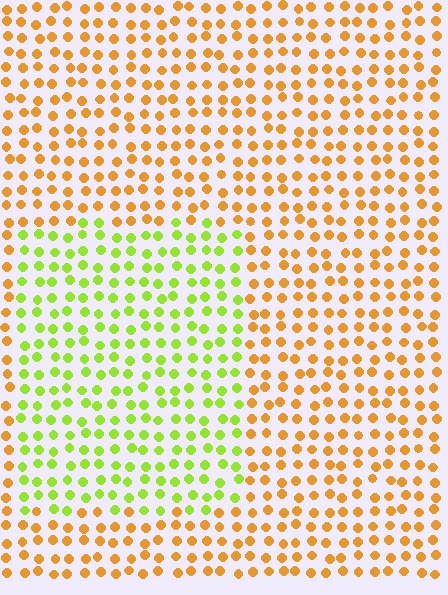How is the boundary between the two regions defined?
The boundary is defined purely by a slight shift in hue (about 53 degrees). Spacing, size, and orientation are identical on both sides.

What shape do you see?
I see a rectangle.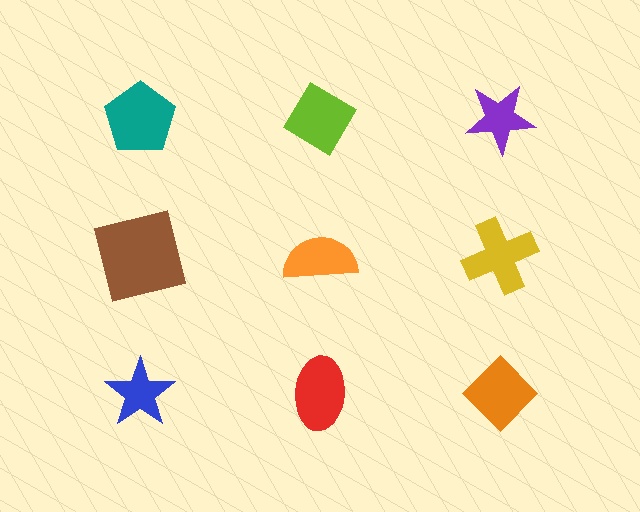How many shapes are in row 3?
3 shapes.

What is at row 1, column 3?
A purple star.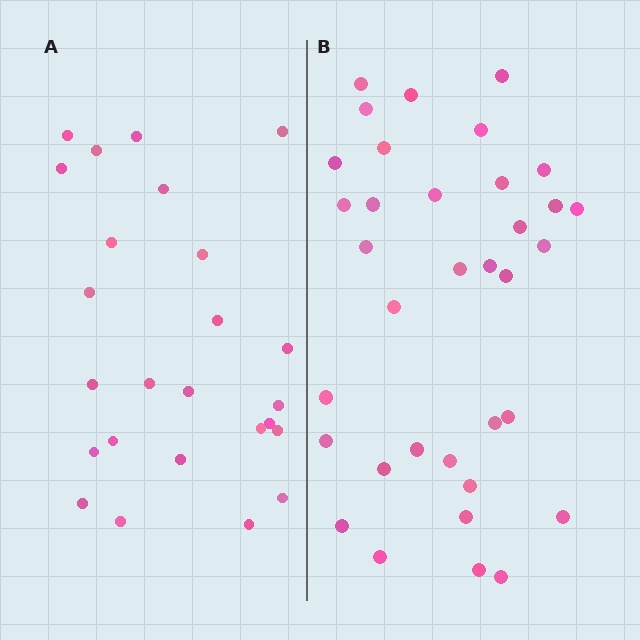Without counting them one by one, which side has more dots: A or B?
Region B (the right region) has more dots.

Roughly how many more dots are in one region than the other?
Region B has roughly 10 or so more dots than region A.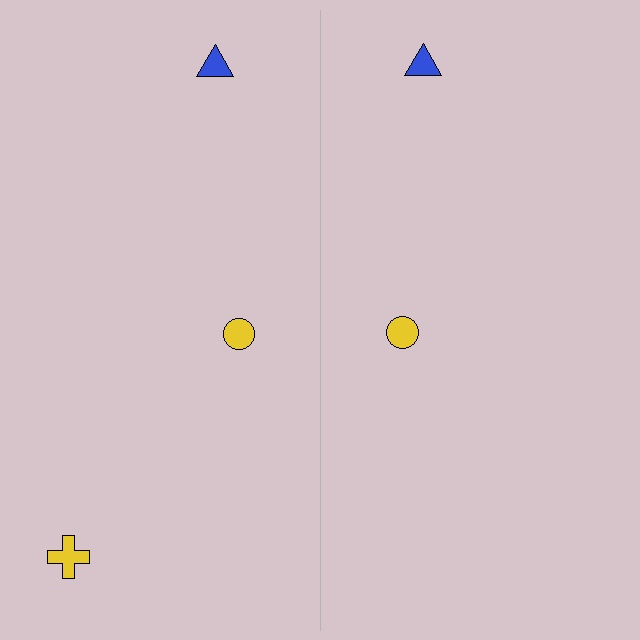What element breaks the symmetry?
A yellow cross is missing from the right side.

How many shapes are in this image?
There are 5 shapes in this image.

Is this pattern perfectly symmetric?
No, the pattern is not perfectly symmetric. A yellow cross is missing from the right side.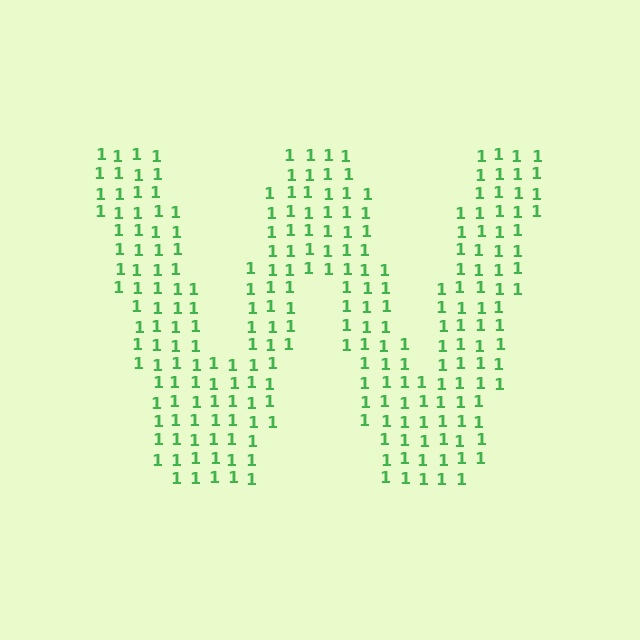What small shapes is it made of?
It is made of small digit 1's.